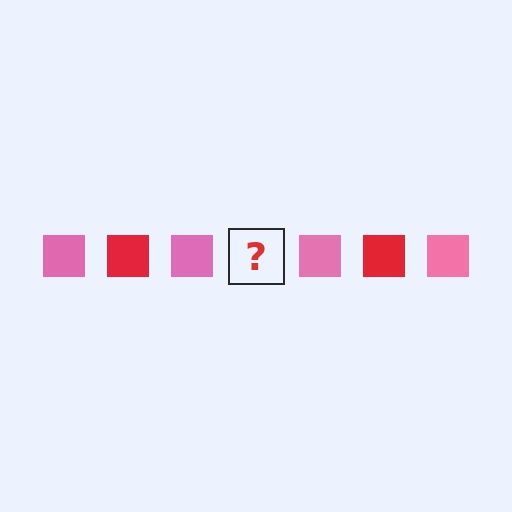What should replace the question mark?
The question mark should be replaced with a red square.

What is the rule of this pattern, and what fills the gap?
The rule is that the pattern cycles through pink, red squares. The gap should be filled with a red square.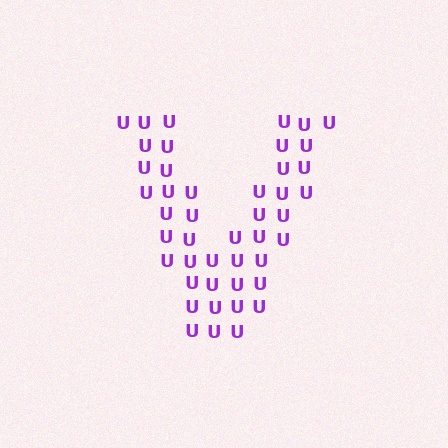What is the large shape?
The large shape is the letter V.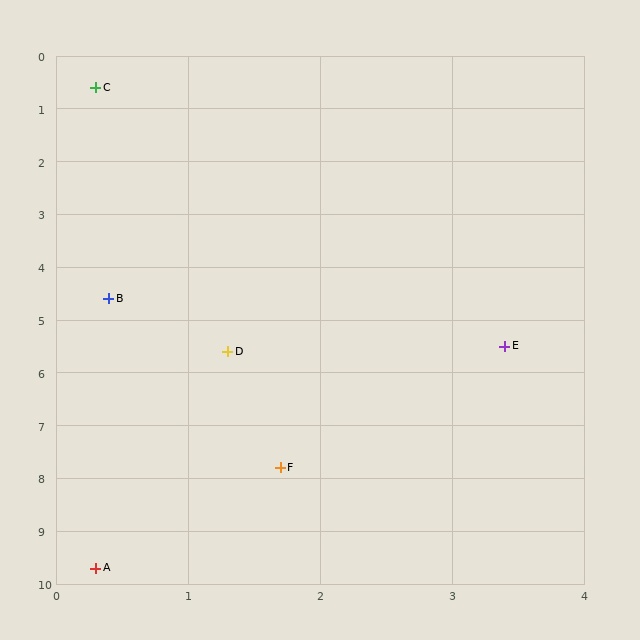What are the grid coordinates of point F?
Point F is at approximately (1.7, 7.8).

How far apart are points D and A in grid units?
Points D and A are about 4.2 grid units apart.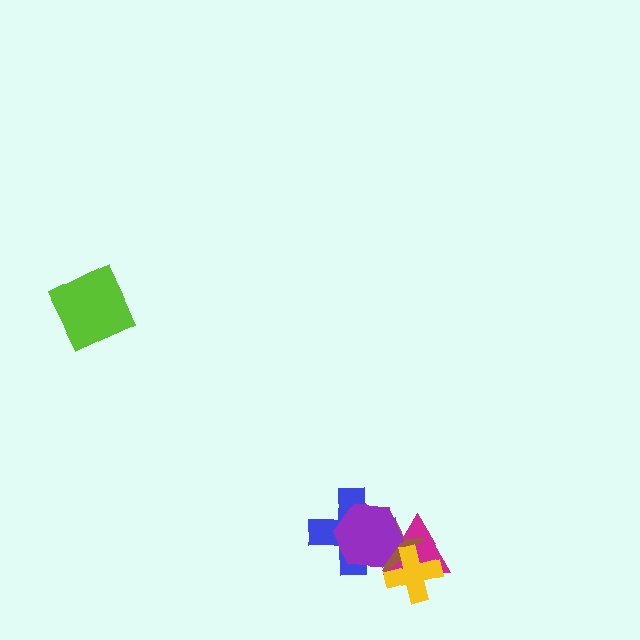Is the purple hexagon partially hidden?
No, no other shape covers it.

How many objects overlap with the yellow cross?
2 objects overlap with the yellow cross.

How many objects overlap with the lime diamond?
0 objects overlap with the lime diamond.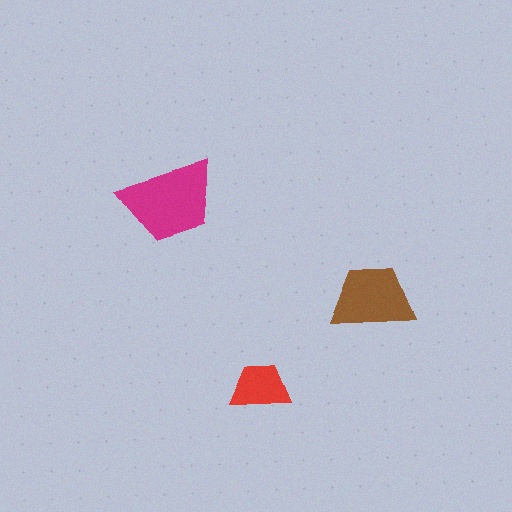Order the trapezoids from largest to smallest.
the magenta one, the brown one, the red one.